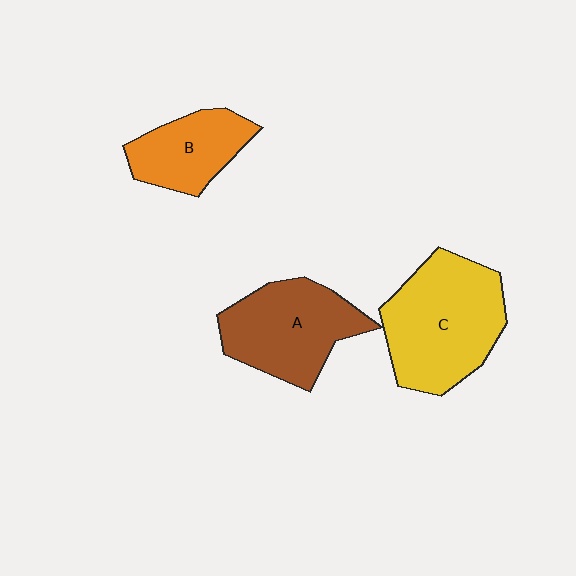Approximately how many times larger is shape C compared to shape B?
Approximately 1.8 times.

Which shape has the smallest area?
Shape B (orange).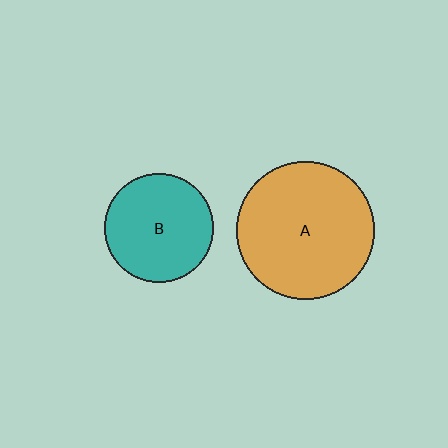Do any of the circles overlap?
No, none of the circles overlap.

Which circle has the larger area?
Circle A (orange).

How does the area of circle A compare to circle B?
Approximately 1.6 times.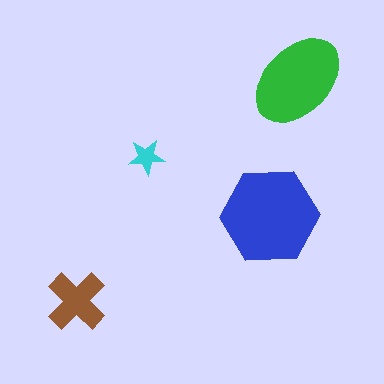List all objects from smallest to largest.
The cyan star, the brown cross, the green ellipse, the blue hexagon.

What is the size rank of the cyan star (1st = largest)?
4th.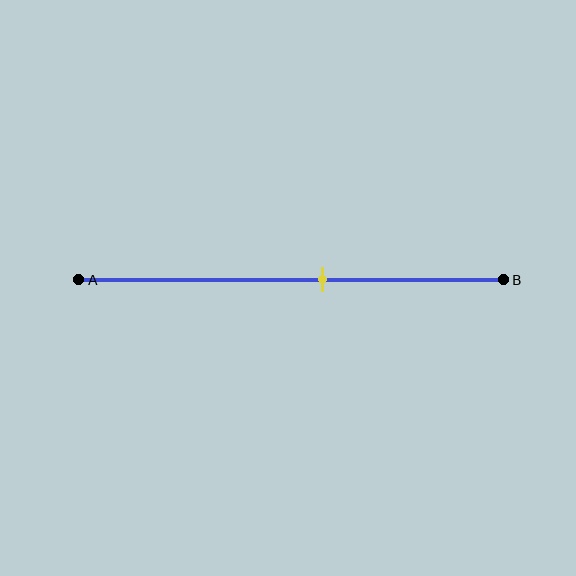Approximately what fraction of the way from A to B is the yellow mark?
The yellow mark is approximately 55% of the way from A to B.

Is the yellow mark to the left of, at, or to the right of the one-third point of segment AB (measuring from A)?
The yellow mark is to the right of the one-third point of segment AB.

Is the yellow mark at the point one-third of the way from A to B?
No, the mark is at about 55% from A, not at the 33% one-third point.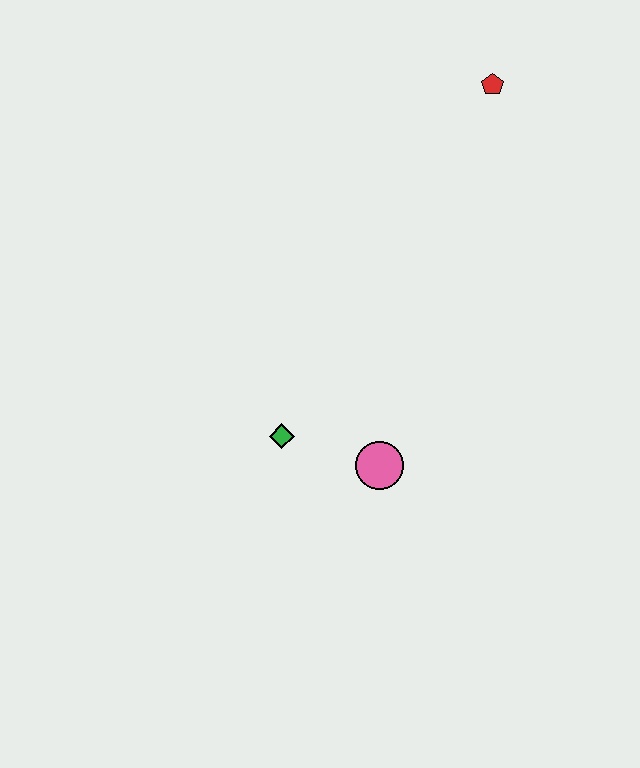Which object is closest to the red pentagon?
The pink circle is closest to the red pentagon.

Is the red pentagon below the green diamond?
No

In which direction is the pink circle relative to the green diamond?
The pink circle is to the right of the green diamond.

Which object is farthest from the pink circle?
The red pentagon is farthest from the pink circle.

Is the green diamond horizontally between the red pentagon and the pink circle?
No